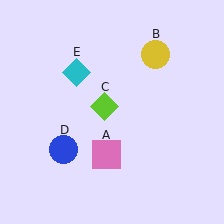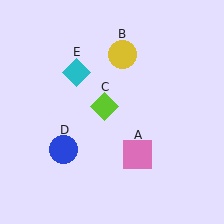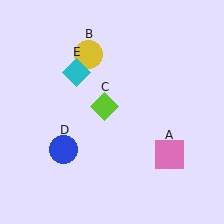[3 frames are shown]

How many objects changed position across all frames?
2 objects changed position: pink square (object A), yellow circle (object B).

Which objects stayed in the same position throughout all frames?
Lime diamond (object C) and blue circle (object D) and cyan diamond (object E) remained stationary.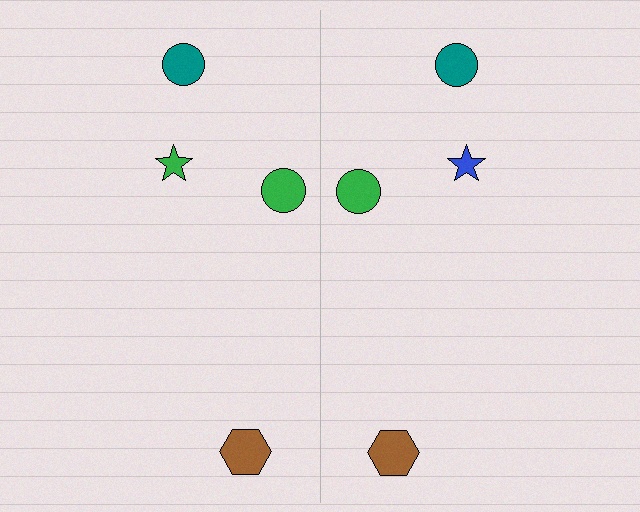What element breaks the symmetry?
The blue star on the right side breaks the symmetry — its mirror counterpart is green.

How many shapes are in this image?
There are 8 shapes in this image.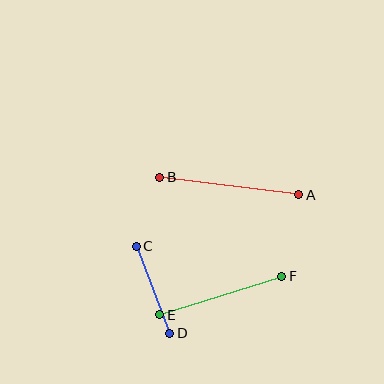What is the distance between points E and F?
The distance is approximately 128 pixels.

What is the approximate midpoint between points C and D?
The midpoint is at approximately (153, 290) pixels.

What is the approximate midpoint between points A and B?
The midpoint is at approximately (229, 186) pixels.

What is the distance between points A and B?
The distance is approximately 140 pixels.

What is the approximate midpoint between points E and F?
The midpoint is at approximately (221, 295) pixels.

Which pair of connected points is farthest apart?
Points A and B are farthest apart.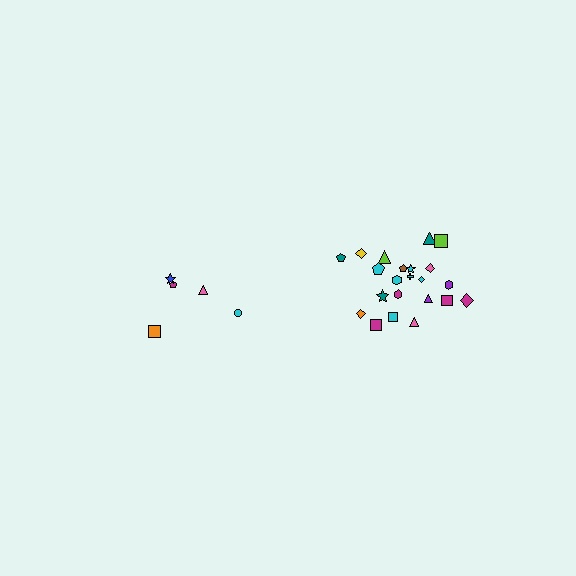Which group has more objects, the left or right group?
The right group.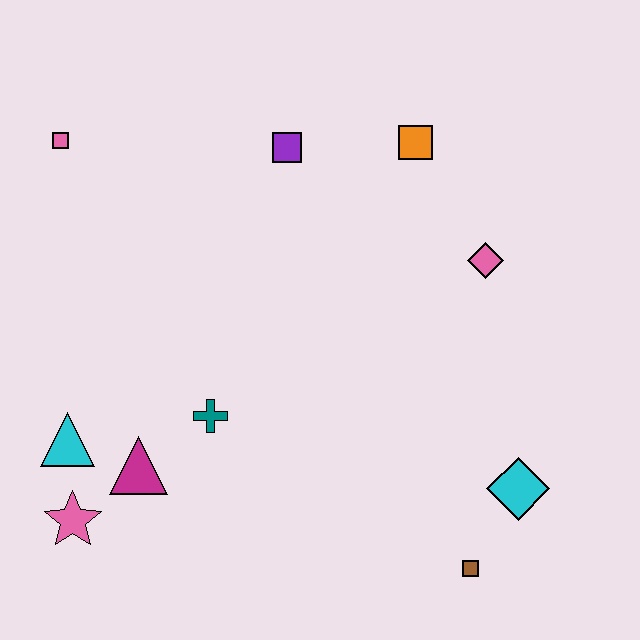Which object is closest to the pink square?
The purple square is closest to the pink square.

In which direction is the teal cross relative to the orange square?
The teal cross is below the orange square.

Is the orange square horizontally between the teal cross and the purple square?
No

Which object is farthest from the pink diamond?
The pink star is farthest from the pink diamond.